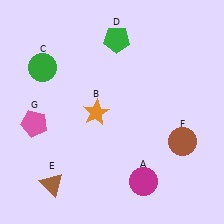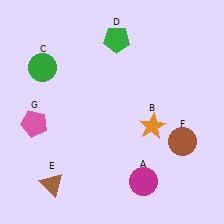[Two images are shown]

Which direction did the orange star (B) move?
The orange star (B) moved right.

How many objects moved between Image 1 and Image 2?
1 object moved between the two images.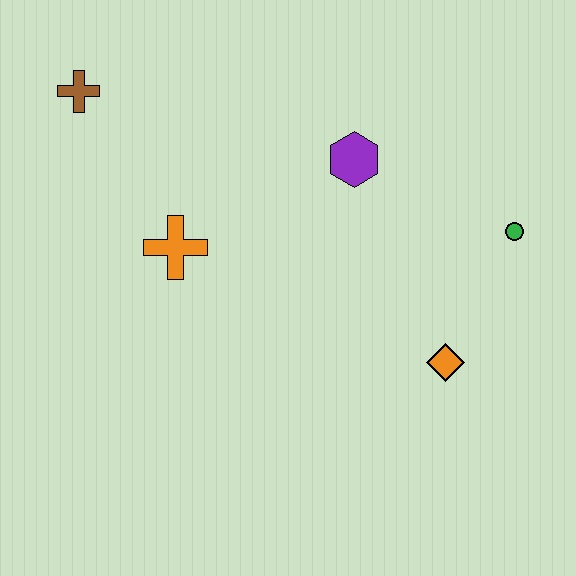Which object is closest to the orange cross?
The brown cross is closest to the orange cross.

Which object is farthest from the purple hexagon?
The brown cross is farthest from the purple hexagon.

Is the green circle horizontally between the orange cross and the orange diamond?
No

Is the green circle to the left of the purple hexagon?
No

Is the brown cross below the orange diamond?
No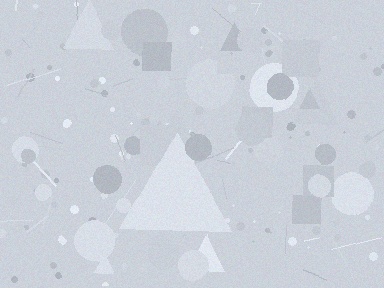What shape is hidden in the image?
A triangle is hidden in the image.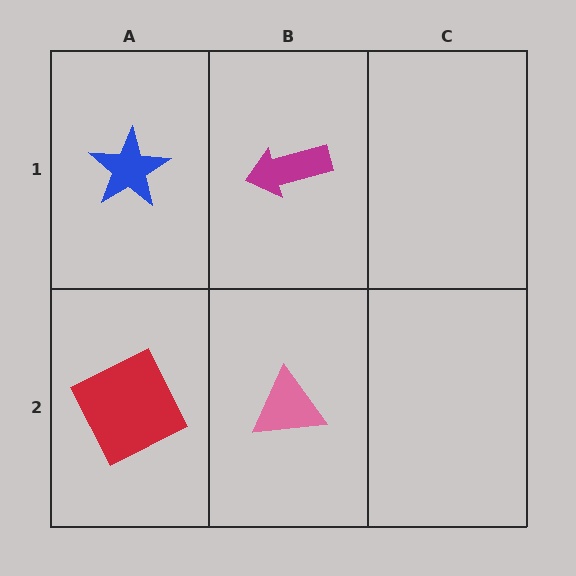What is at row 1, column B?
A magenta arrow.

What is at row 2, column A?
A red square.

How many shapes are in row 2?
2 shapes.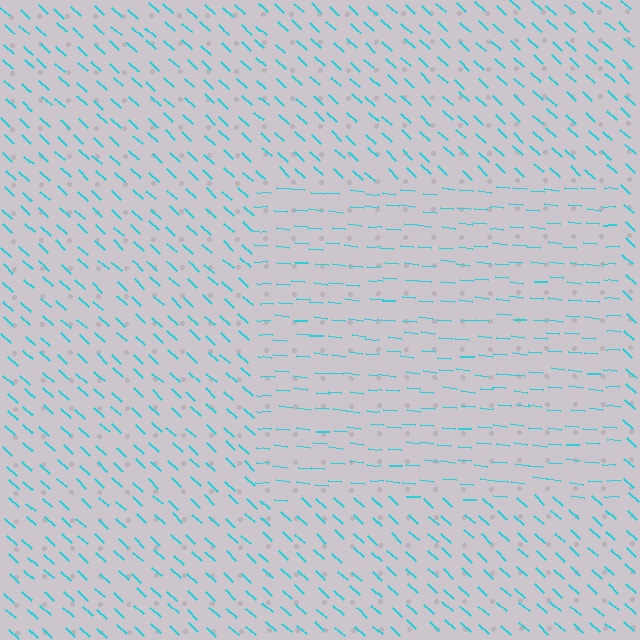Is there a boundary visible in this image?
Yes, there is a texture boundary formed by a change in line orientation.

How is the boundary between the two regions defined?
The boundary is defined purely by a change in line orientation (approximately 37 degrees difference). All lines are the same color and thickness.